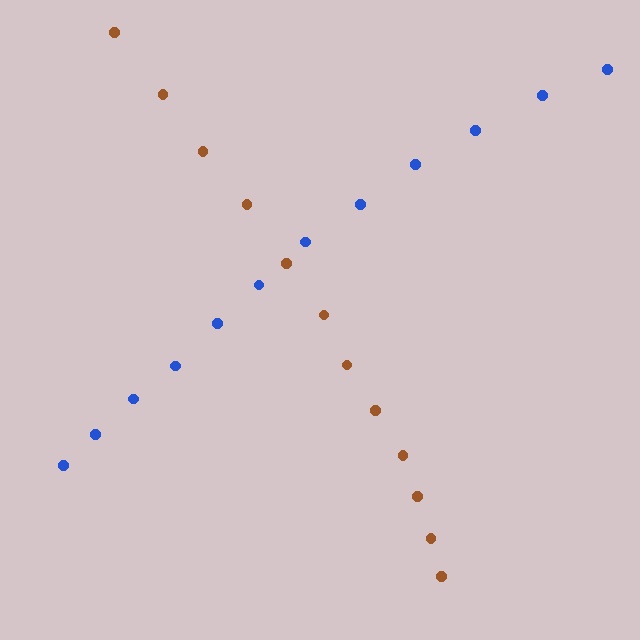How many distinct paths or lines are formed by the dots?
There are 2 distinct paths.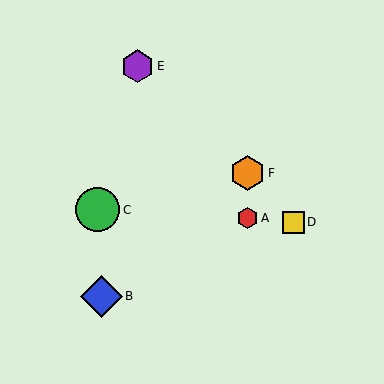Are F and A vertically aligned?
Yes, both are at x≈247.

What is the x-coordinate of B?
Object B is at x≈101.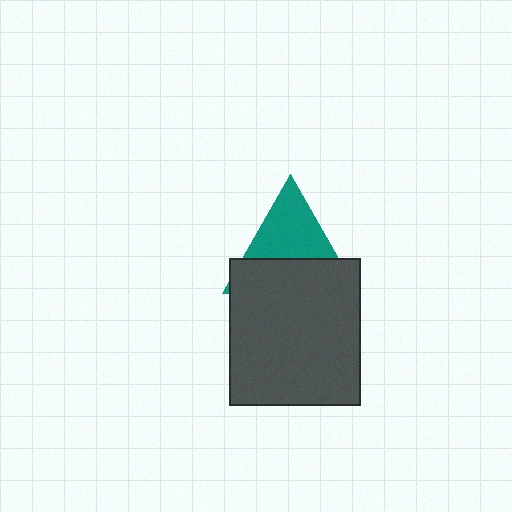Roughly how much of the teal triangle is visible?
About half of it is visible (roughly 50%).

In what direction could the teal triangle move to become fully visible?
The teal triangle could move up. That would shift it out from behind the dark gray rectangle entirely.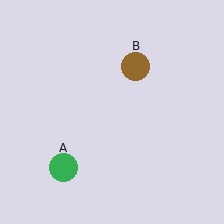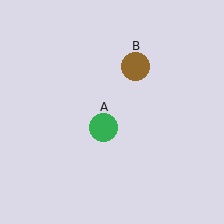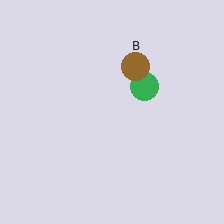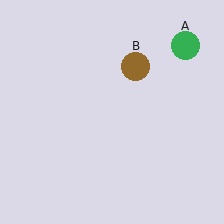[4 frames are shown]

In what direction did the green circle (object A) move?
The green circle (object A) moved up and to the right.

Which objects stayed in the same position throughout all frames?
Brown circle (object B) remained stationary.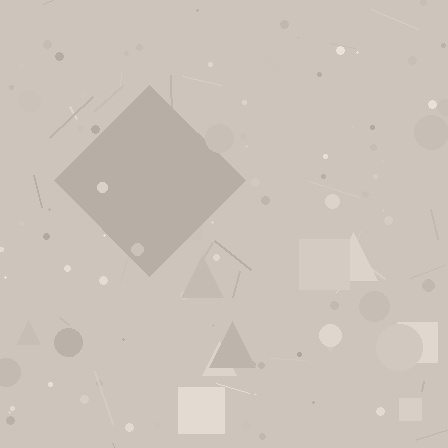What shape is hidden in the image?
A diamond is hidden in the image.